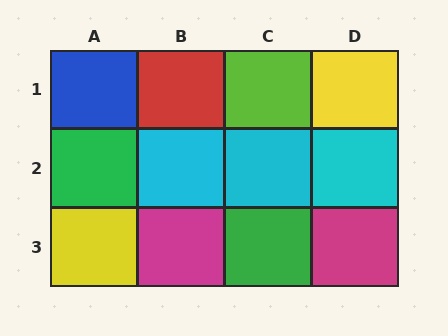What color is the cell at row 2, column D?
Cyan.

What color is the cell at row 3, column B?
Magenta.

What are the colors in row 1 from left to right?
Blue, red, lime, yellow.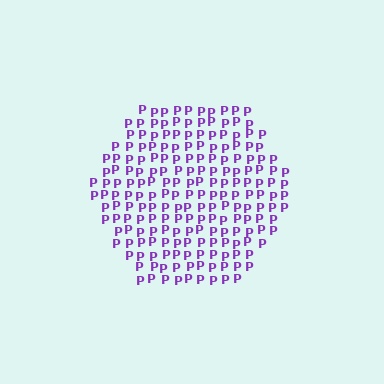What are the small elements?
The small elements are letter P's.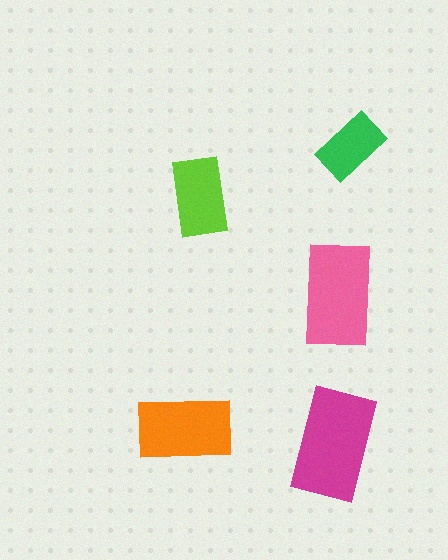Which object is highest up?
The green rectangle is topmost.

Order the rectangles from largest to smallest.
the magenta one, the pink one, the orange one, the lime one, the green one.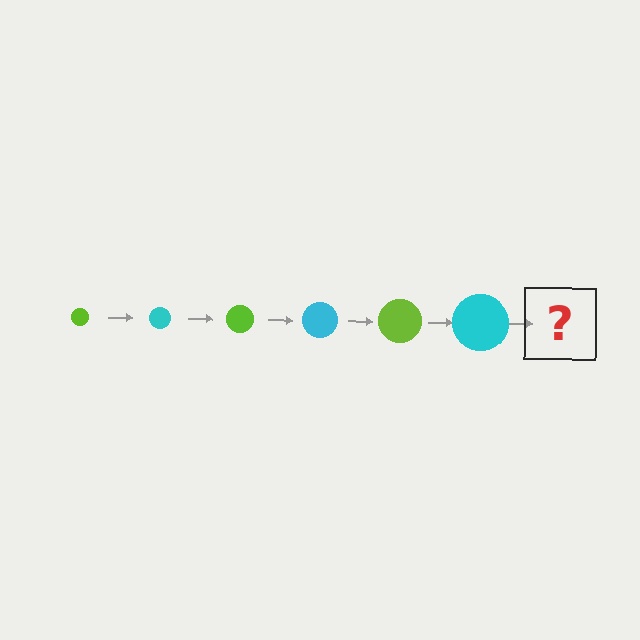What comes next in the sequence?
The next element should be a lime circle, larger than the previous one.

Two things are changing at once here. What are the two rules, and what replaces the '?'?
The two rules are that the circle grows larger each step and the color cycles through lime and cyan. The '?' should be a lime circle, larger than the previous one.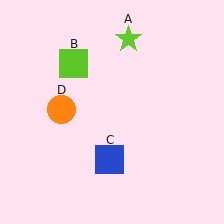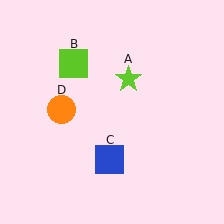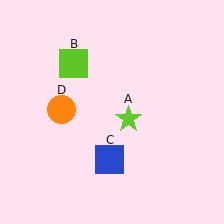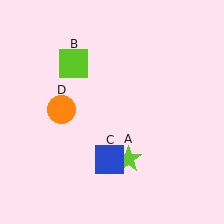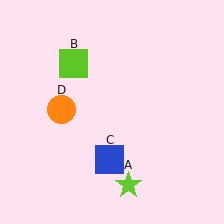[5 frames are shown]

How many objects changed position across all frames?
1 object changed position: lime star (object A).